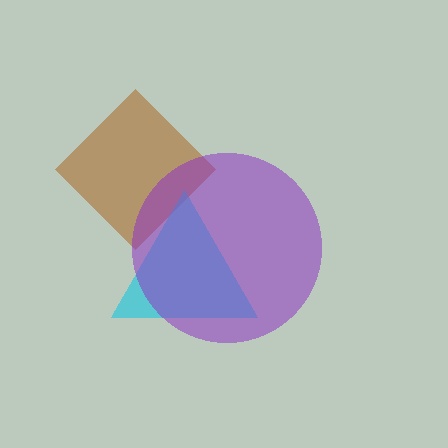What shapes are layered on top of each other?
The layered shapes are: a brown diamond, a cyan triangle, a purple circle.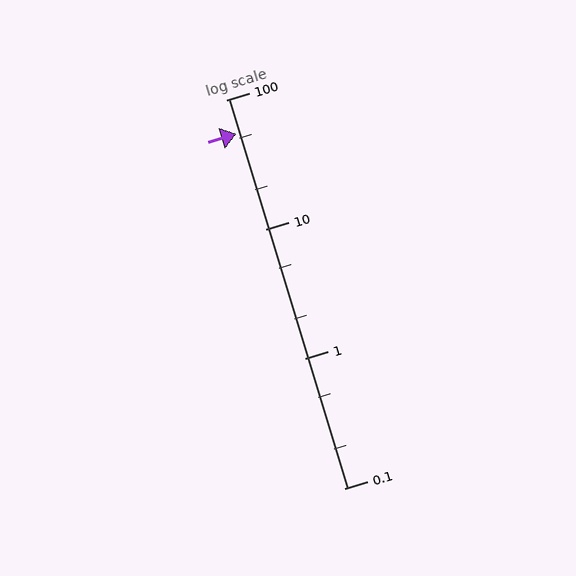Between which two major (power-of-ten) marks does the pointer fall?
The pointer is between 10 and 100.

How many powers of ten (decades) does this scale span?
The scale spans 3 decades, from 0.1 to 100.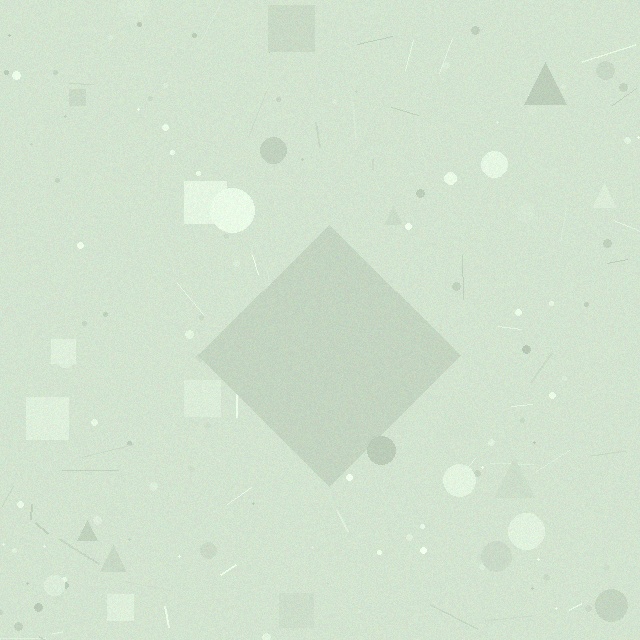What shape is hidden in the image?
A diamond is hidden in the image.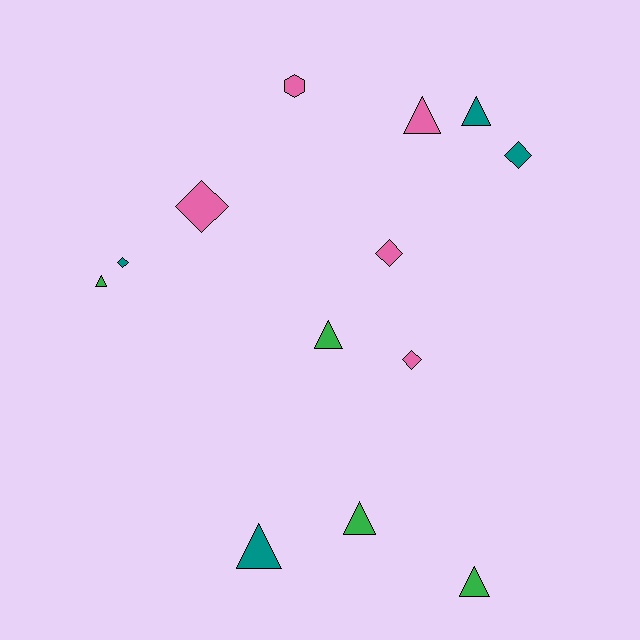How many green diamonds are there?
There are no green diamonds.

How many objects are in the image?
There are 13 objects.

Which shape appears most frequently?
Triangle, with 7 objects.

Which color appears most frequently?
Pink, with 5 objects.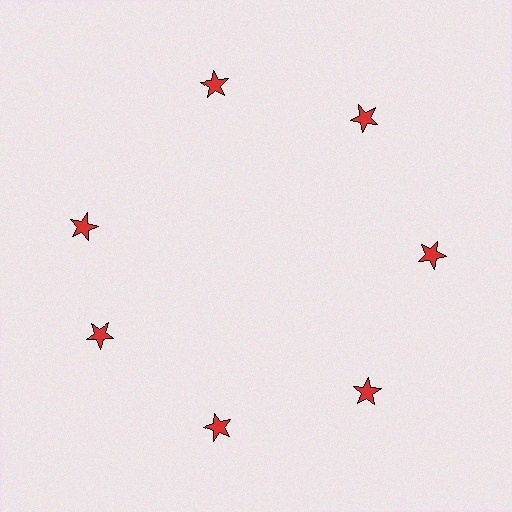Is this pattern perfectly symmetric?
No. The 7 red stars are arranged in a ring, but one element near the 10 o'clock position is rotated out of alignment along the ring, breaking the 7-fold rotational symmetry.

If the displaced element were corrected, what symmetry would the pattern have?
It would have 7-fold rotational symmetry — the pattern would map onto itself every 51 degrees.